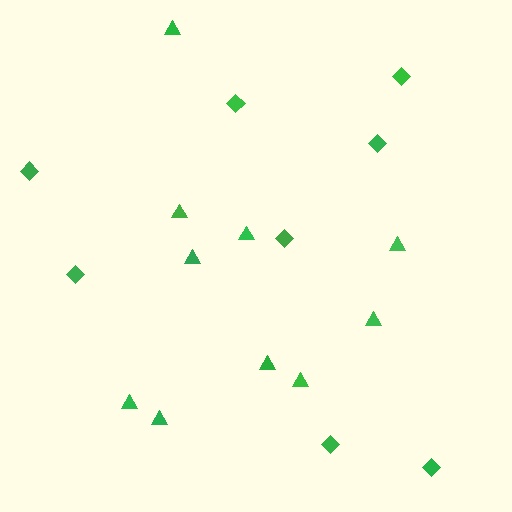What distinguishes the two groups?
There are 2 groups: one group of triangles (10) and one group of diamonds (8).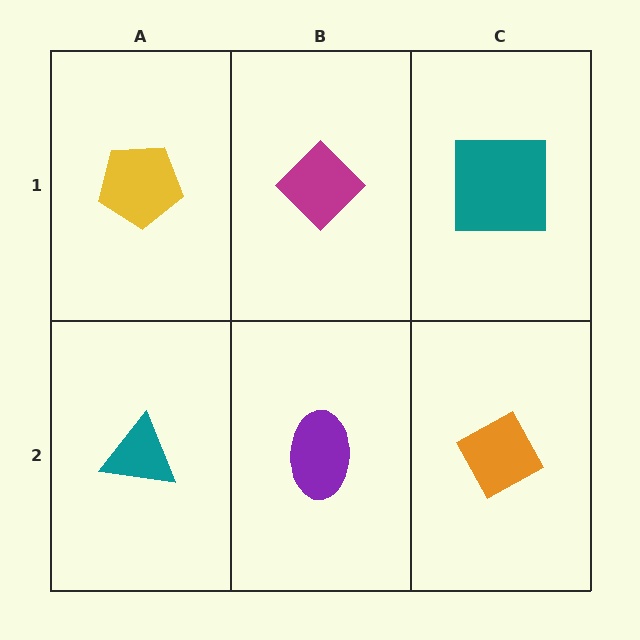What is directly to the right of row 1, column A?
A magenta diamond.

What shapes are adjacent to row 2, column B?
A magenta diamond (row 1, column B), a teal triangle (row 2, column A), an orange diamond (row 2, column C).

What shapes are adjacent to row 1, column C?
An orange diamond (row 2, column C), a magenta diamond (row 1, column B).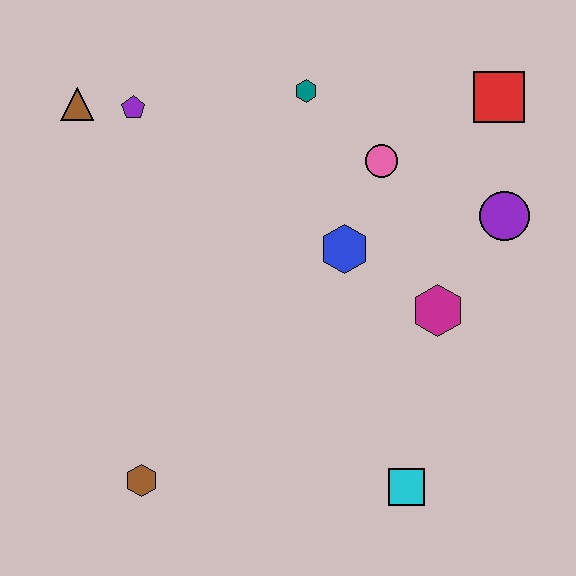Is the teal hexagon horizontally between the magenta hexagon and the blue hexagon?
No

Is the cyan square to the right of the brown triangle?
Yes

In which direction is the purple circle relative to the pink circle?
The purple circle is to the right of the pink circle.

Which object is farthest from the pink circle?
The brown hexagon is farthest from the pink circle.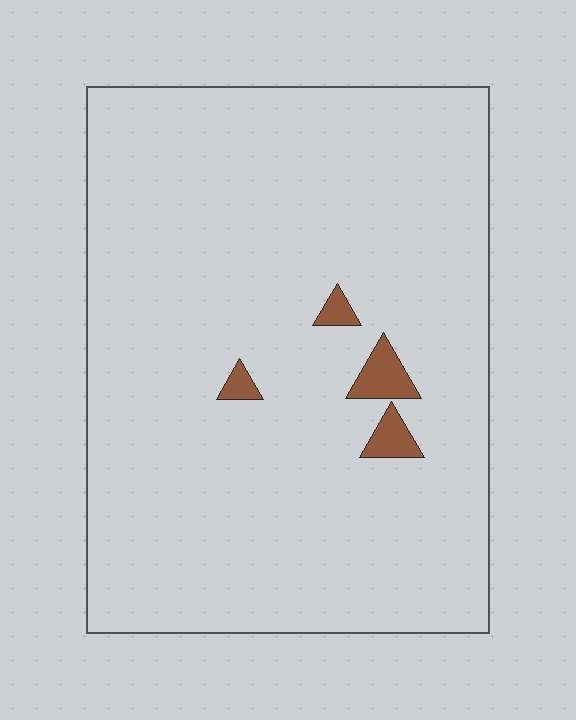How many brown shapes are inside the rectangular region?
4.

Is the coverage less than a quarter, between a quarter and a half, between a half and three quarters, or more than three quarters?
Less than a quarter.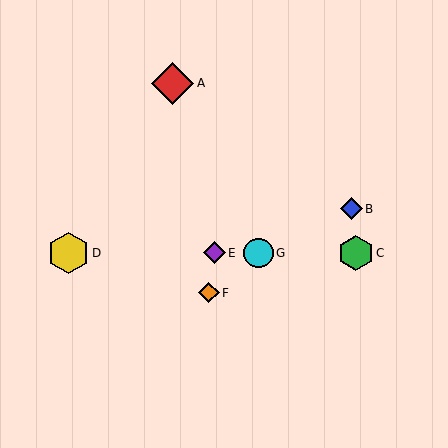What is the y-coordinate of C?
Object C is at y≈253.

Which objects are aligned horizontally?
Objects C, D, E, G are aligned horizontally.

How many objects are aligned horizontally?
4 objects (C, D, E, G) are aligned horizontally.